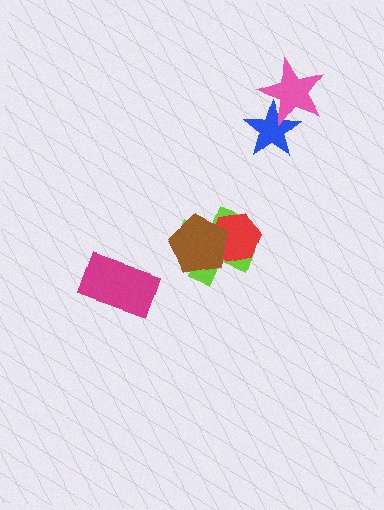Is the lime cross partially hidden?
Yes, it is partially covered by another shape.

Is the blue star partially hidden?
Yes, it is partially covered by another shape.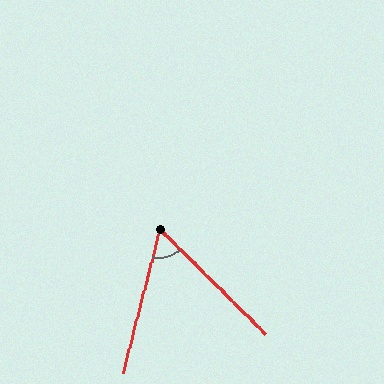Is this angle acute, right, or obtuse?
It is acute.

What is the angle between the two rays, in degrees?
Approximately 59 degrees.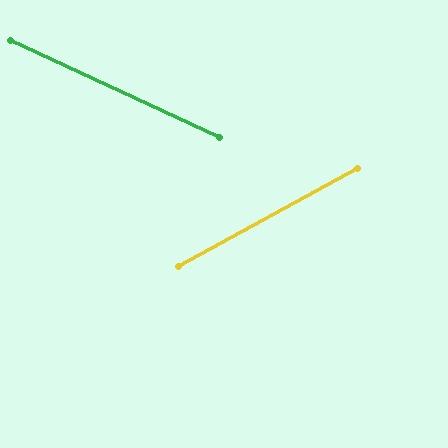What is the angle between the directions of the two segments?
Approximately 54 degrees.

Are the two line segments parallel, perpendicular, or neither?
Neither parallel nor perpendicular — they differ by about 54°.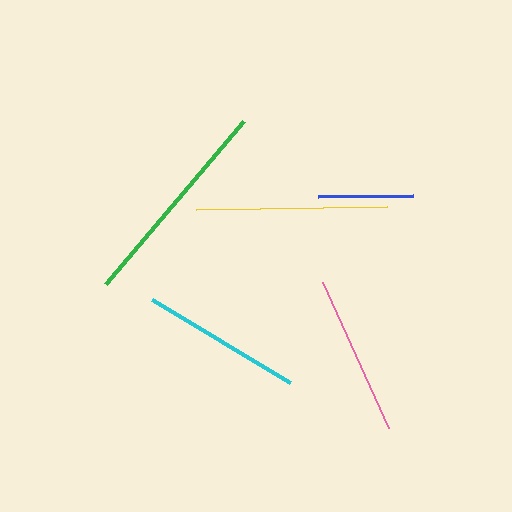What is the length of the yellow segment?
The yellow segment is approximately 191 pixels long.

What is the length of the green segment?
The green segment is approximately 214 pixels long.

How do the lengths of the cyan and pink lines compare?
The cyan and pink lines are approximately the same length.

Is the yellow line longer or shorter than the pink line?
The yellow line is longer than the pink line.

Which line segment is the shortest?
The blue line is the shortest at approximately 95 pixels.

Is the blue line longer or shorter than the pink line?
The pink line is longer than the blue line.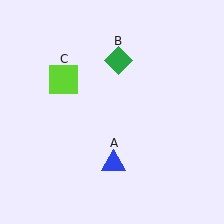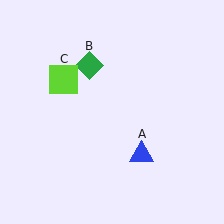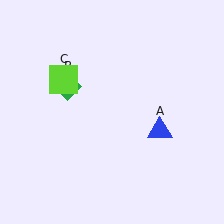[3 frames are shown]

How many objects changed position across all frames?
2 objects changed position: blue triangle (object A), green diamond (object B).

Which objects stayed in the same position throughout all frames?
Lime square (object C) remained stationary.